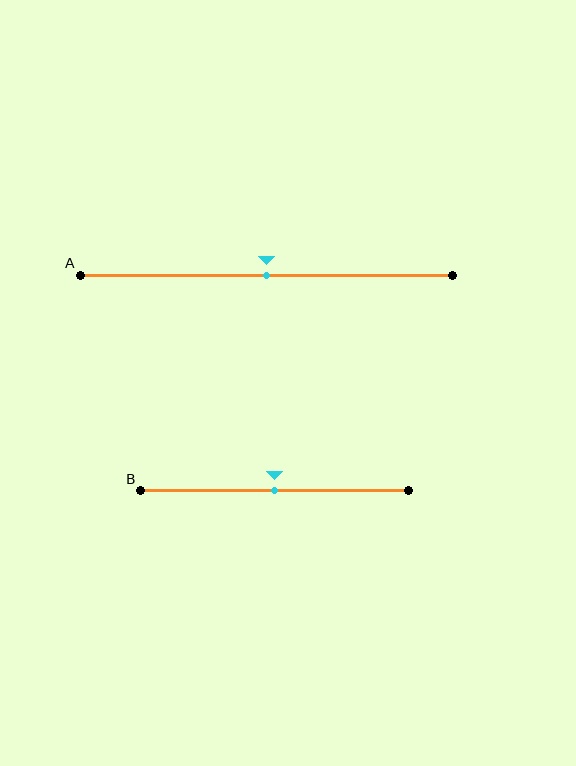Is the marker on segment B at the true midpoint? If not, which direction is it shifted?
Yes, the marker on segment B is at the true midpoint.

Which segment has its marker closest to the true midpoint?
Segment A has its marker closest to the true midpoint.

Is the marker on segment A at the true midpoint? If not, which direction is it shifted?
Yes, the marker on segment A is at the true midpoint.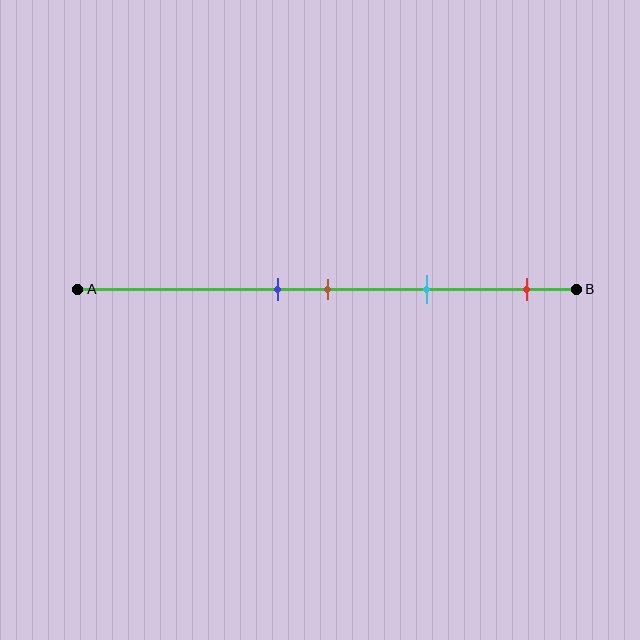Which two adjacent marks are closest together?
The blue and brown marks are the closest adjacent pair.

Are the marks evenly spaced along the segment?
No, the marks are not evenly spaced.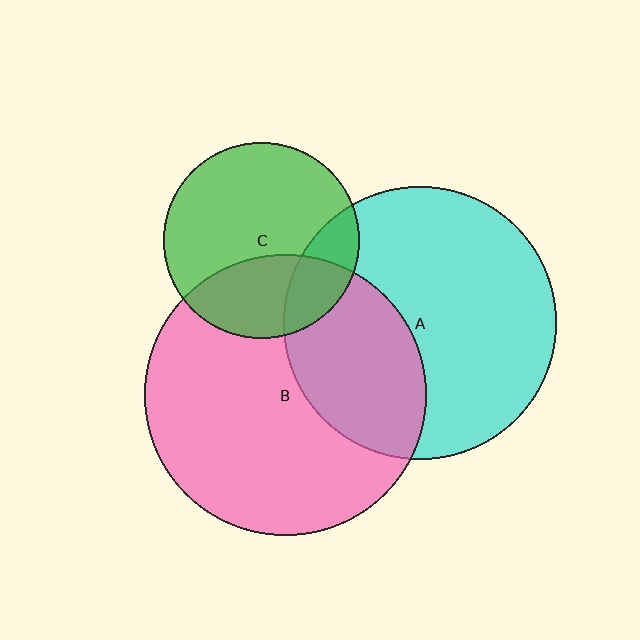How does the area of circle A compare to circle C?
Approximately 1.9 times.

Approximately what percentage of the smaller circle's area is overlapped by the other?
Approximately 35%.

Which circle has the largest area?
Circle B (pink).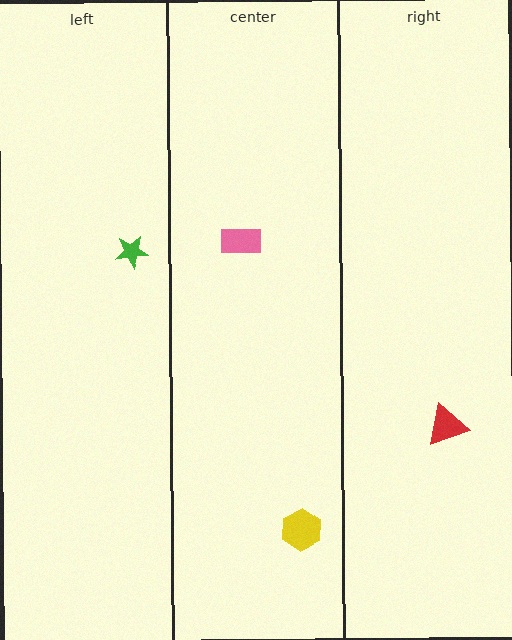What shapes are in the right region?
The red triangle.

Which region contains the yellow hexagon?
The center region.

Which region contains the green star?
The left region.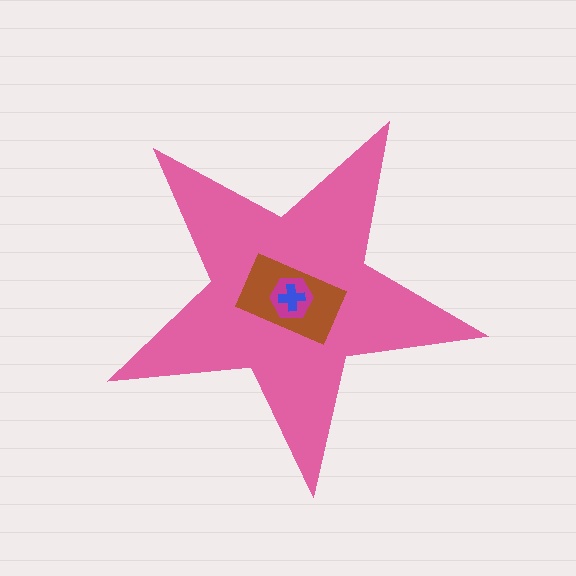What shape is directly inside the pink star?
The brown rectangle.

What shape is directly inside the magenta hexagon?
The blue cross.